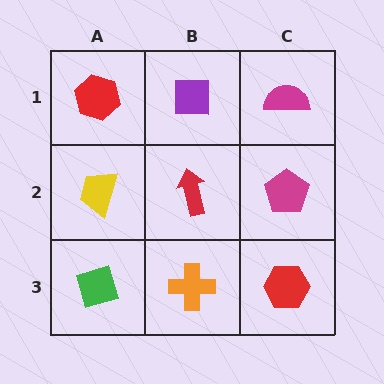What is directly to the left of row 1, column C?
A purple square.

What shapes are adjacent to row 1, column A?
A yellow trapezoid (row 2, column A), a purple square (row 1, column B).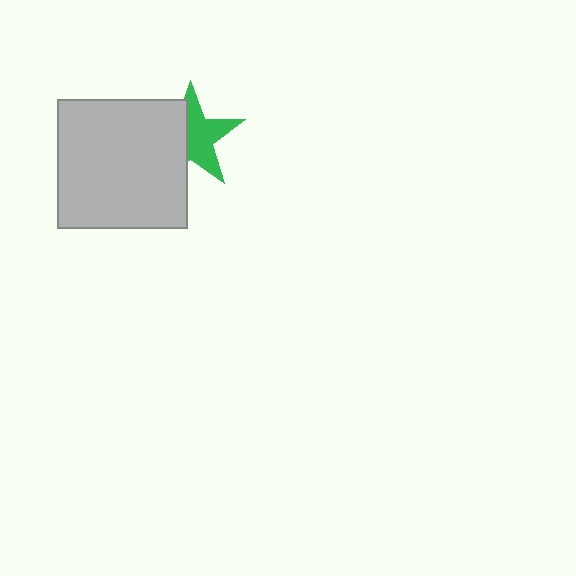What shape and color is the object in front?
The object in front is a light gray square.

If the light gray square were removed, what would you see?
You would see the complete green star.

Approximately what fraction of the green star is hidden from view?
Roughly 43% of the green star is hidden behind the light gray square.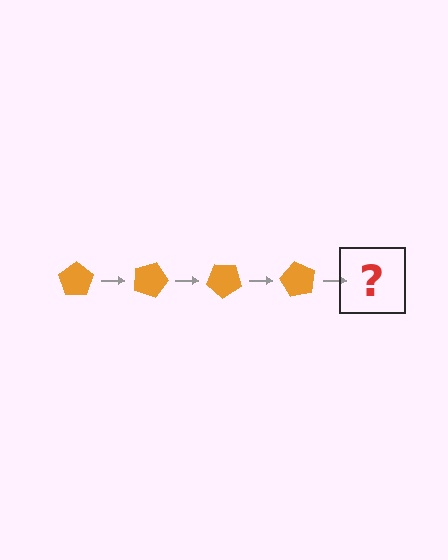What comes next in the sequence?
The next element should be an orange pentagon rotated 80 degrees.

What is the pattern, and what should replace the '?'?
The pattern is that the pentagon rotates 20 degrees each step. The '?' should be an orange pentagon rotated 80 degrees.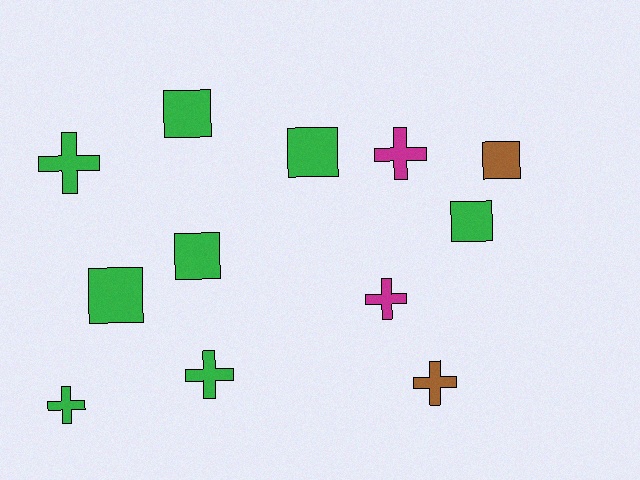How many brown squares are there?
There is 1 brown square.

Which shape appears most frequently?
Square, with 6 objects.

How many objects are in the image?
There are 12 objects.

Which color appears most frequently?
Green, with 8 objects.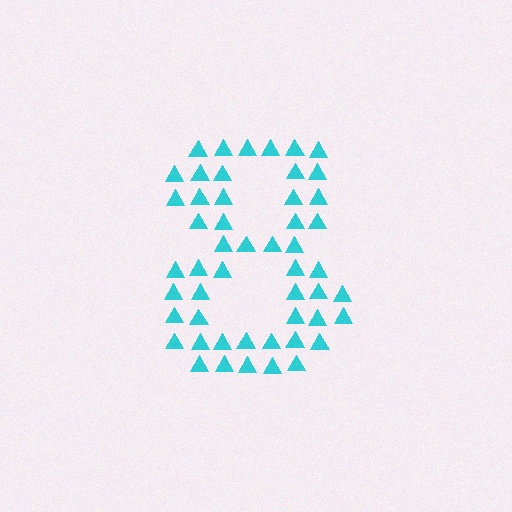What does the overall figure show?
The overall figure shows the digit 8.